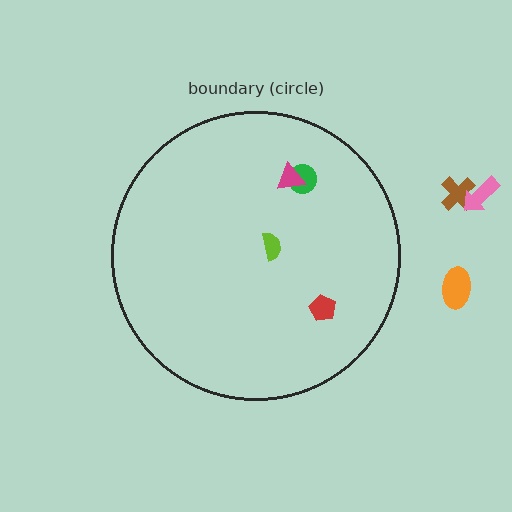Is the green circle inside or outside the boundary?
Inside.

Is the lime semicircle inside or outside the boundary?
Inside.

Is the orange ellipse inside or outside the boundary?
Outside.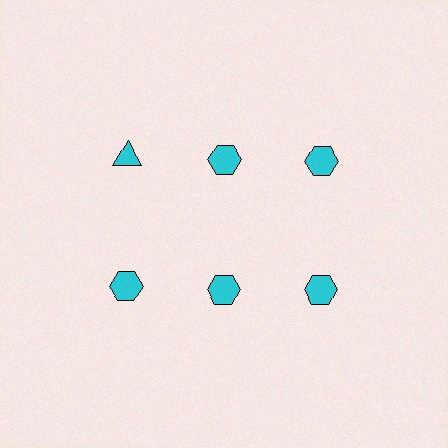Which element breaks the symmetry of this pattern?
The cyan triangle in the top row, leftmost column breaks the symmetry. All other shapes are cyan hexagons.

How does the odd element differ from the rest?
It has a different shape: triangle instead of hexagon.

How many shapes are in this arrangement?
There are 6 shapes arranged in a grid pattern.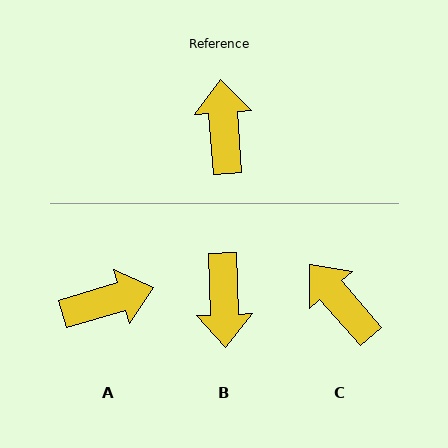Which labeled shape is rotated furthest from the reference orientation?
B, about 178 degrees away.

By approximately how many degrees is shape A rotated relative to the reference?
Approximately 78 degrees clockwise.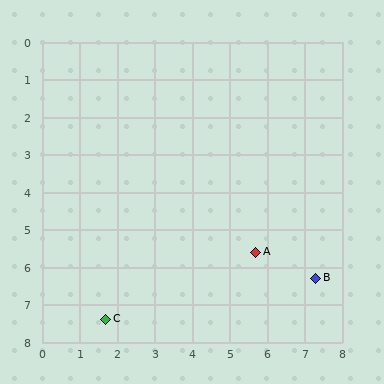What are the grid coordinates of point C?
Point C is at approximately (1.7, 7.4).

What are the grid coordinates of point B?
Point B is at approximately (7.3, 6.3).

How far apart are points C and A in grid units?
Points C and A are about 4.4 grid units apart.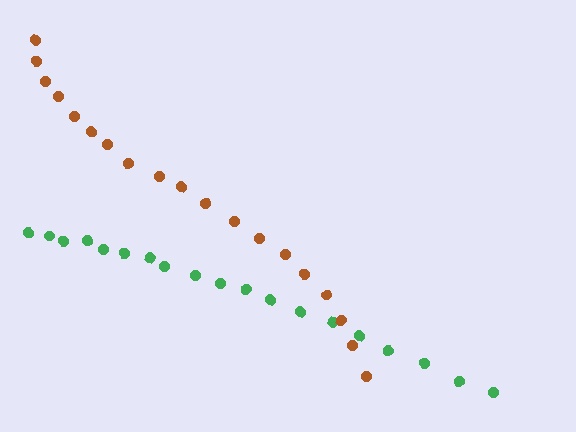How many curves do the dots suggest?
There are 2 distinct paths.